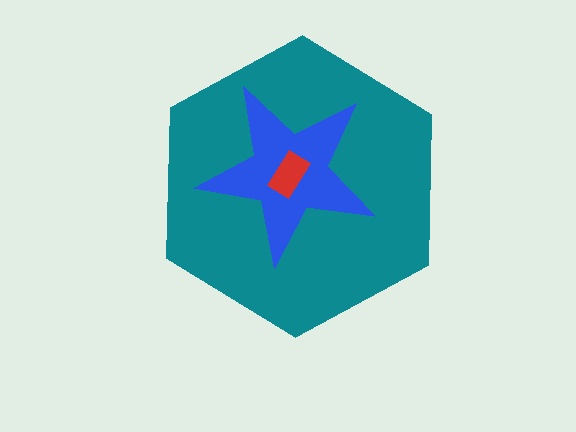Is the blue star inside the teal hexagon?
Yes.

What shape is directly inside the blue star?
The red rectangle.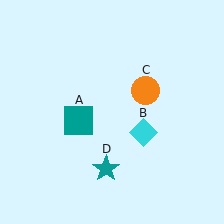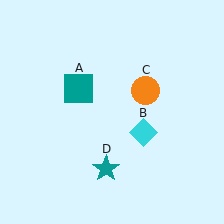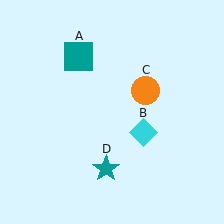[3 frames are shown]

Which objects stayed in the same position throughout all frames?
Cyan diamond (object B) and orange circle (object C) and teal star (object D) remained stationary.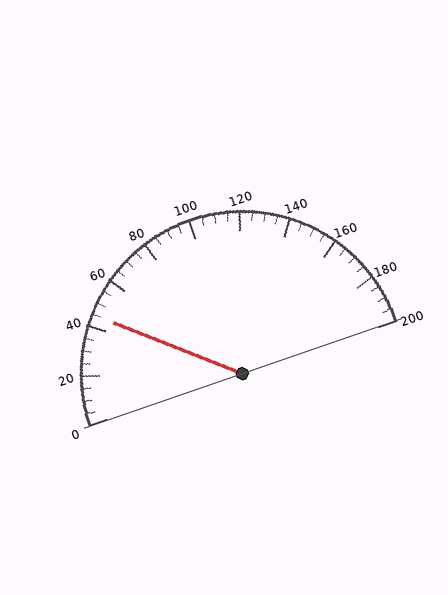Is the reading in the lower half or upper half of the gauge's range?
The reading is in the lower half of the range (0 to 200).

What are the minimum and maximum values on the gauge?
The gauge ranges from 0 to 200.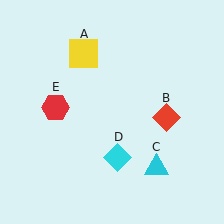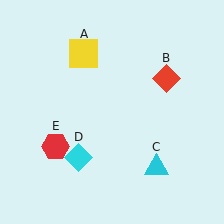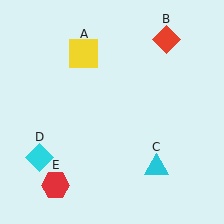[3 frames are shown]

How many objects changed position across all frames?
3 objects changed position: red diamond (object B), cyan diamond (object D), red hexagon (object E).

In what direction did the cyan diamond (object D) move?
The cyan diamond (object D) moved left.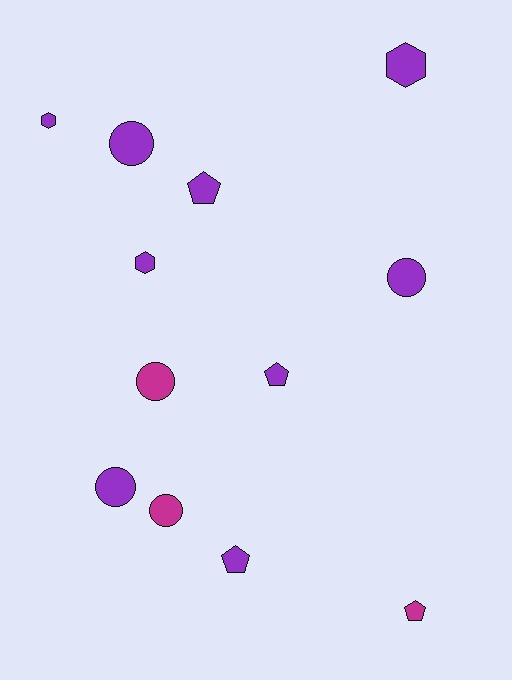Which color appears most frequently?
Purple, with 9 objects.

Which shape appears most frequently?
Circle, with 5 objects.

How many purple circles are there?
There are 3 purple circles.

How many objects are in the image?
There are 12 objects.